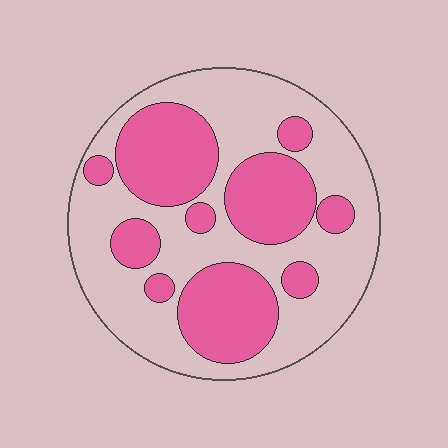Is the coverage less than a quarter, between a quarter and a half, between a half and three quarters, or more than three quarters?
Between a quarter and a half.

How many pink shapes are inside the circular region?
10.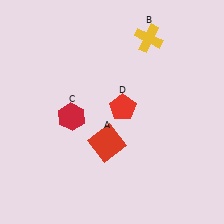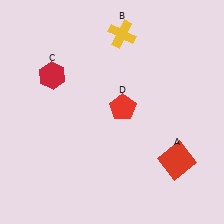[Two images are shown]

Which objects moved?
The objects that moved are: the red square (A), the yellow cross (B), the red hexagon (C).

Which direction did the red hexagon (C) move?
The red hexagon (C) moved up.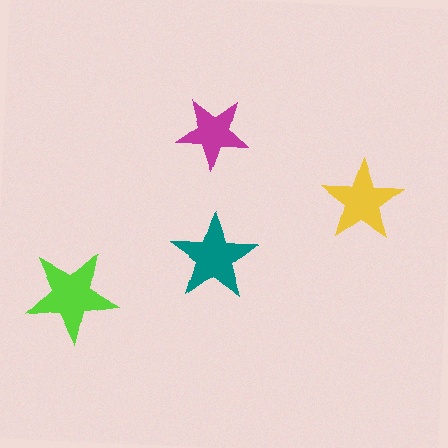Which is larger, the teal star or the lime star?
The lime one.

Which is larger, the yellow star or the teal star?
The teal one.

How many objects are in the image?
There are 4 objects in the image.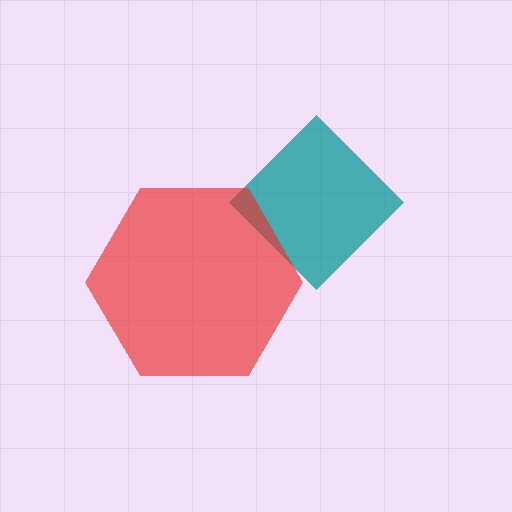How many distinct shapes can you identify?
There are 2 distinct shapes: a teal diamond, a red hexagon.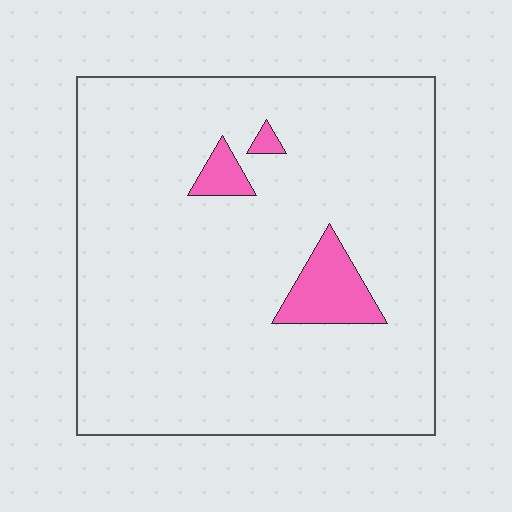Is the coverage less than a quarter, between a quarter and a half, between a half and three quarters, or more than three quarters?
Less than a quarter.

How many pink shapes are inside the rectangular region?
3.